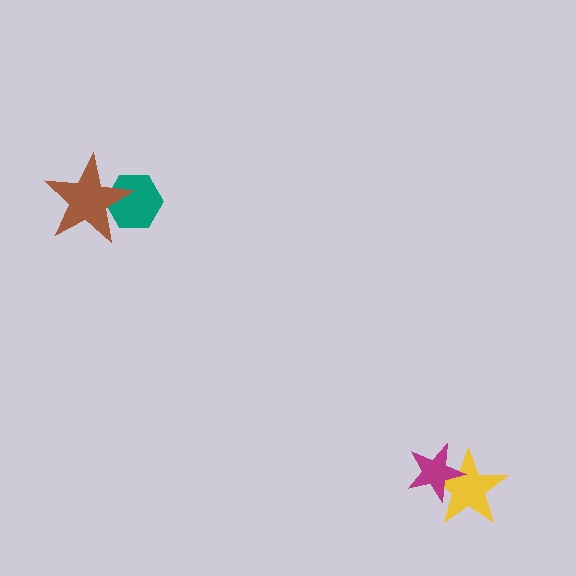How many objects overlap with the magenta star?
1 object overlaps with the magenta star.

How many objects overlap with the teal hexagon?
1 object overlaps with the teal hexagon.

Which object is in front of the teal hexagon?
The brown star is in front of the teal hexagon.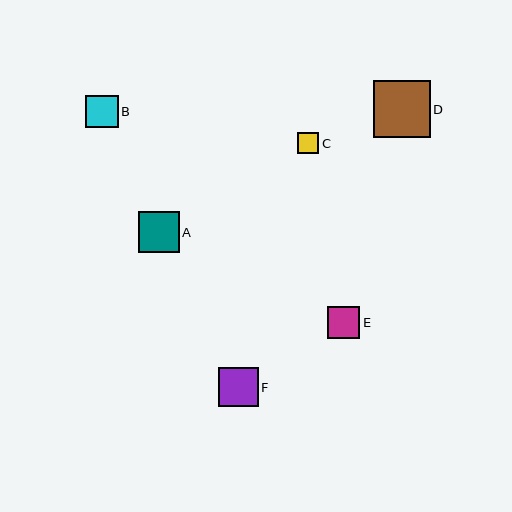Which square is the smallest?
Square C is the smallest with a size of approximately 21 pixels.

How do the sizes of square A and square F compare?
Square A and square F are approximately the same size.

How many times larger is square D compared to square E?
Square D is approximately 1.8 times the size of square E.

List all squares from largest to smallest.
From largest to smallest: D, A, F, B, E, C.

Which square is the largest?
Square D is the largest with a size of approximately 57 pixels.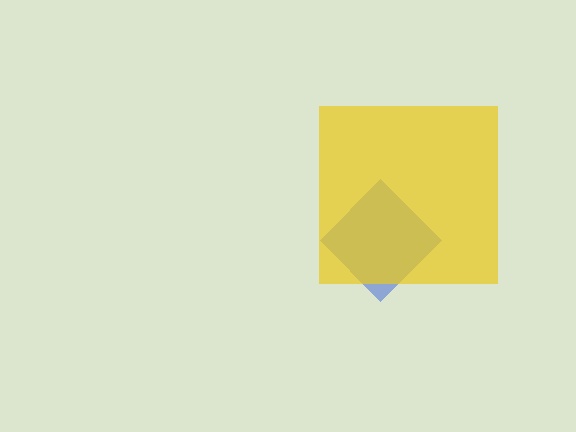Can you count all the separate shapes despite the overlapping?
Yes, there are 2 separate shapes.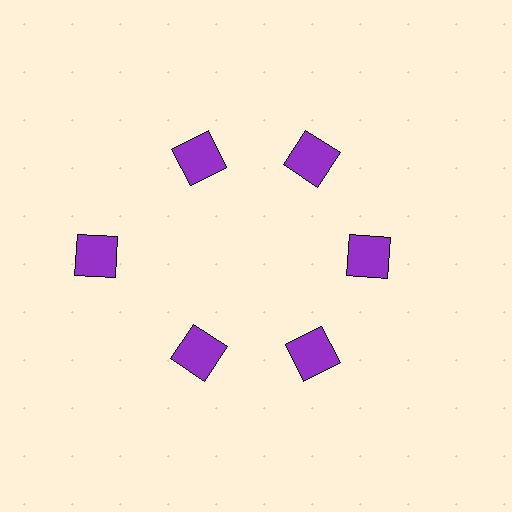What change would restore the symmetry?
The symmetry would be restored by moving it inward, back onto the ring so that all 6 squares sit at equal angles and equal distance from the center.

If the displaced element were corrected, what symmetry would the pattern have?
It would have 6-fold rotational symmetry — the pattern would map onto itself every 60 degrees.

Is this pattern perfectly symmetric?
No. The 6 purple squares are arranged in a ring, but one element near the 9 o'clock position is pushed outward from the center, breaking the 6-fold rotational symmetry.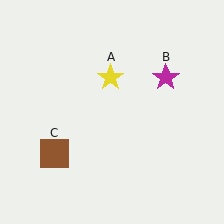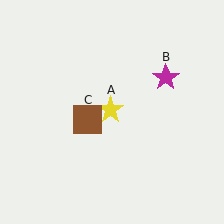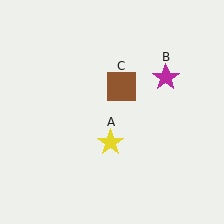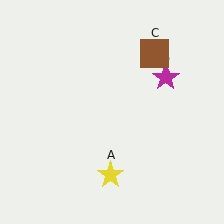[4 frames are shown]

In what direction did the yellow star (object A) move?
The yellow star (object A) moved down.